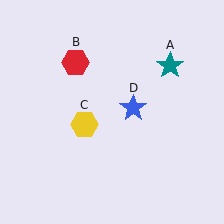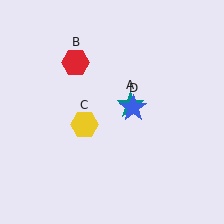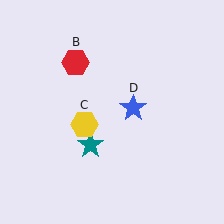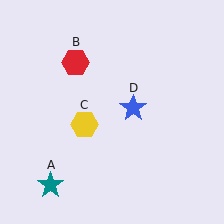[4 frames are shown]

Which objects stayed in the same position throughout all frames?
Red hexagon (object B) and yellow hexagon (object C) and blue star (object D) remained stationary.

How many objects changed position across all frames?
1 object changed position: teal star (object A).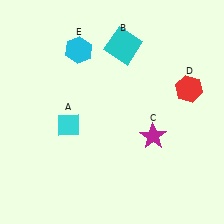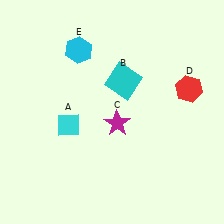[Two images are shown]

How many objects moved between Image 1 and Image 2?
2 objects moved between the two images.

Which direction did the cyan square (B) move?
The cyan square (B) moved down.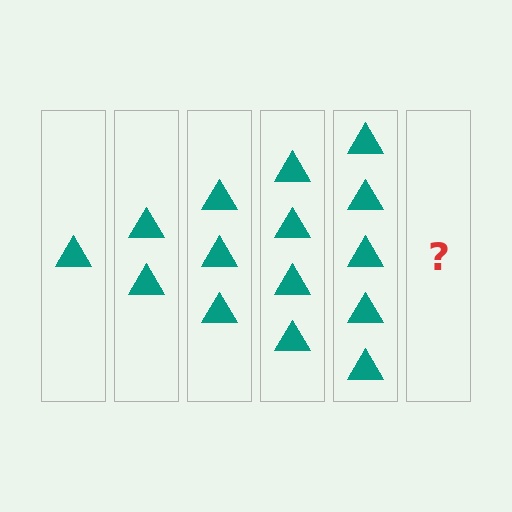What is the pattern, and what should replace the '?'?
The pattern is that each step adds one more triangle. The '?' should be 6 triangles.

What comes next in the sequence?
The next element should be 6 triangles.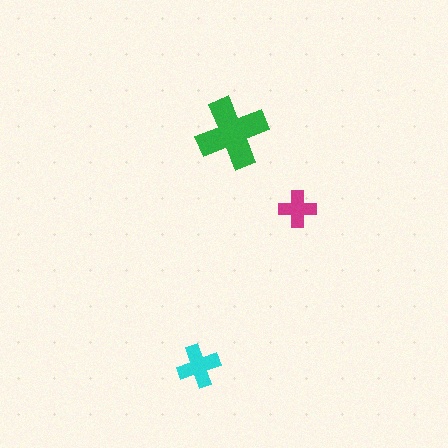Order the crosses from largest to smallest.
the green one, the cyan one, the magenta one.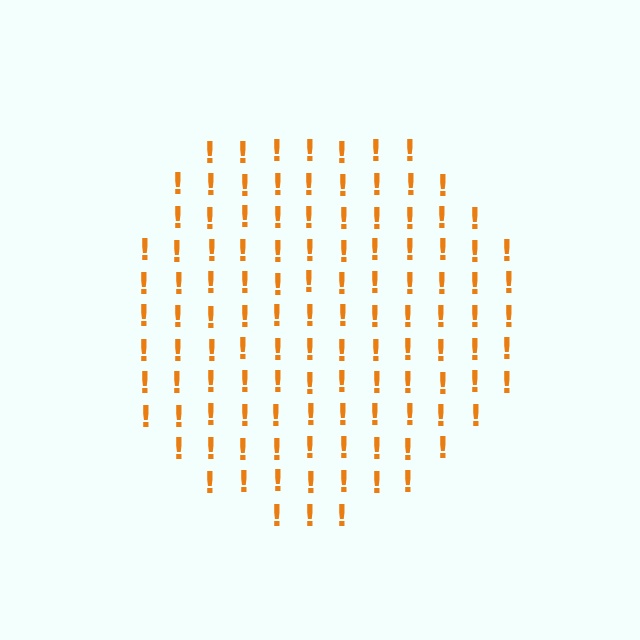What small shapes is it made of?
It is made of small exclamation marks.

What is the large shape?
The large shape is a circle.